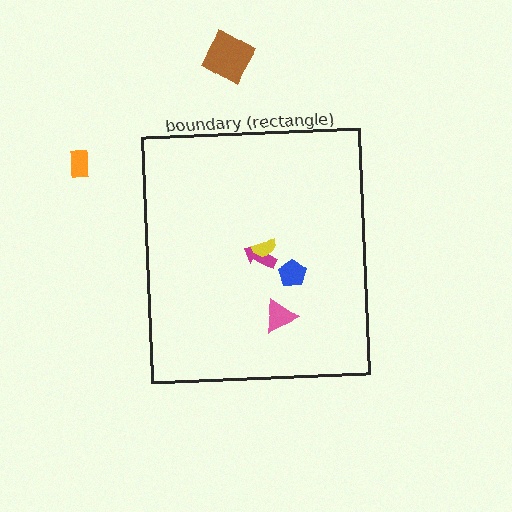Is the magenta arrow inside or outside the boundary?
Inside.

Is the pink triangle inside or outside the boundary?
Inside.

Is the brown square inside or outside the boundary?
Outside.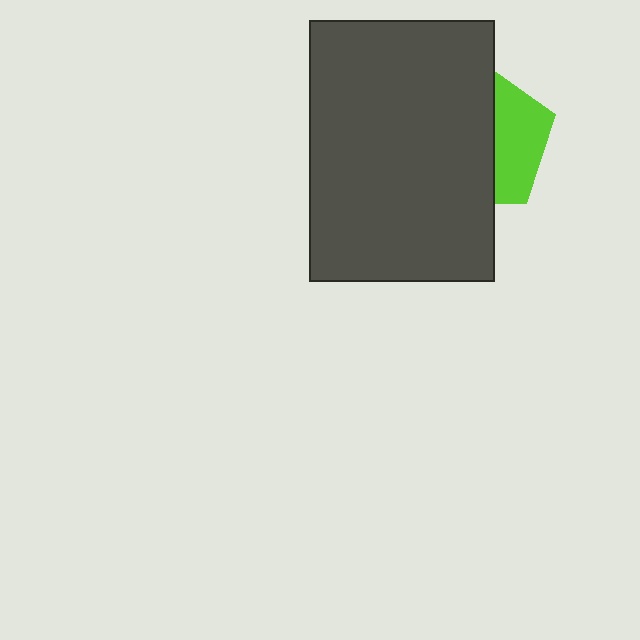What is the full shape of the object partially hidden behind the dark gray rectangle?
The partially hidden object is a lime pentagon.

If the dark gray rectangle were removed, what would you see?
You would see the complete lime pentagon.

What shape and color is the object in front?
The object in front is a dark gray rectangle.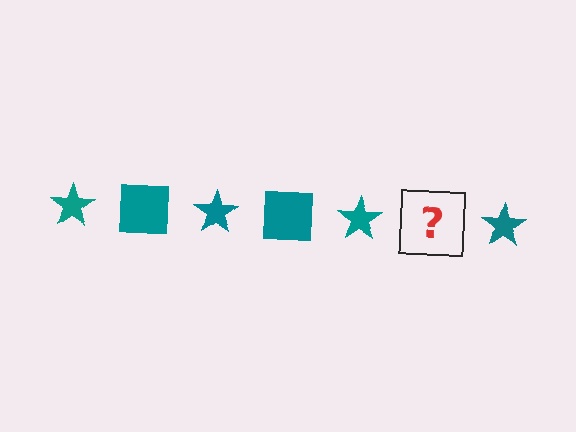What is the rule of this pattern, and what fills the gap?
The rule is that the pattern cycles through star, square shapes in teal. The gap should be filled with a teal square.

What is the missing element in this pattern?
The missing element is a teal square.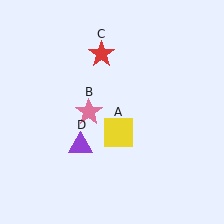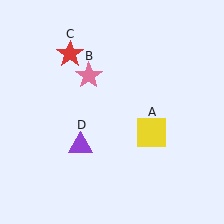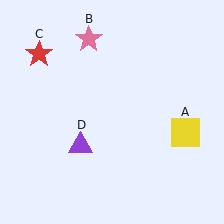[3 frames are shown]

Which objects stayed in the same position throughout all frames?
Purple triangle (object D) remained stationary.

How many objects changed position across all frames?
3 objects changed position: yellow square (object A), pink star (object B), red star (object C).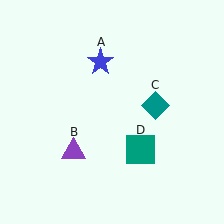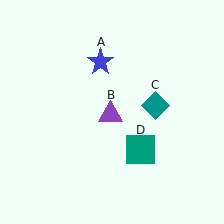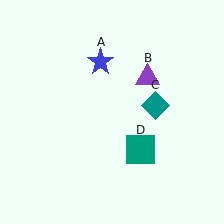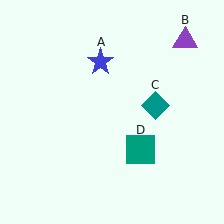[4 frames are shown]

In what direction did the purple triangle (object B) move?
The purple triangle (object B) moved up and to the right.